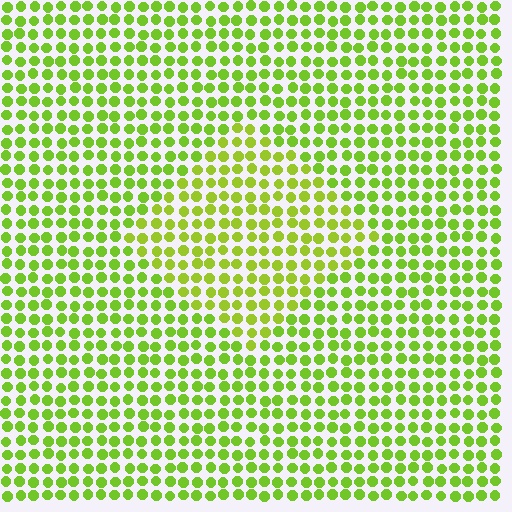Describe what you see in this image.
The image is filled with small lime elements in a uniform arrangement. A diamond-shaped region is visible where the elements are tinted to a slightly different hue, forming a subtle color boundary.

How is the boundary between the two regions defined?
The boundary is defined purely by a slight shift in hue (about 14 degrees). Spacing, size, and orientation are identical on both sides.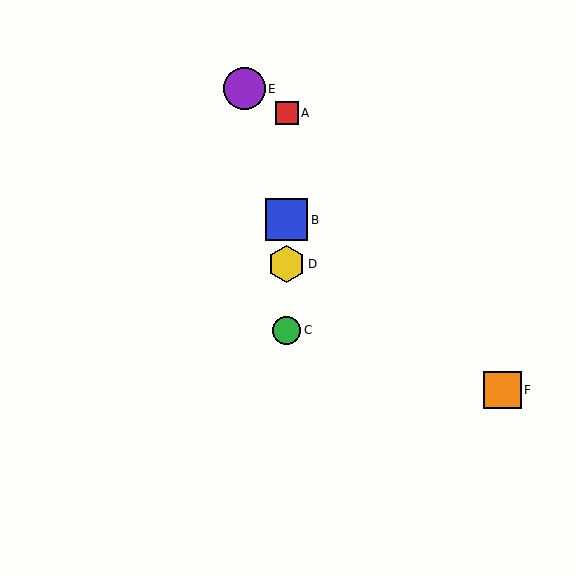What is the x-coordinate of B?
Object B is at x≈287.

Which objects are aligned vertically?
Objects A, B, C, D are aligned vertically.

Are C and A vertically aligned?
Yes, both are at x≈287.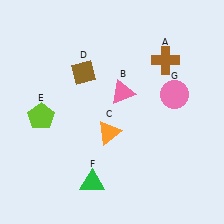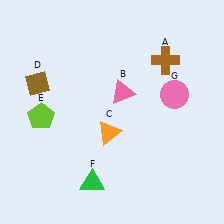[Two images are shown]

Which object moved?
The brown diamond (D) moved left.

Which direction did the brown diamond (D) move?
The brown diamond (D) moved left.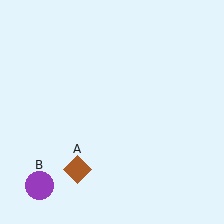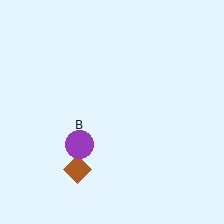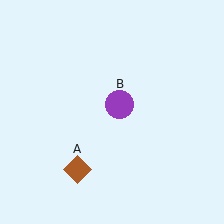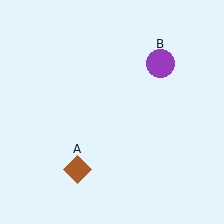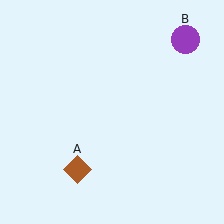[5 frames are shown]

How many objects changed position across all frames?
1 object changed position: purple circle (object B).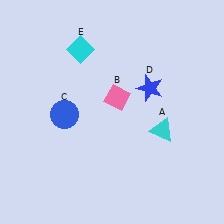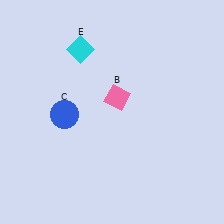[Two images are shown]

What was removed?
The cyan triangle (A), the blue star (D) were removed in Image 2.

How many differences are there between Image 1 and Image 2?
There are 2 differences between the two images.